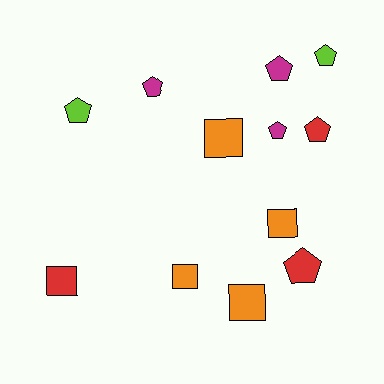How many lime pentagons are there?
There are 2 lime pentagons.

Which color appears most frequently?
Orange, with 4 objects.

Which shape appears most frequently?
Pentagon, with 7 objects.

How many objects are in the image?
There are 12 objects.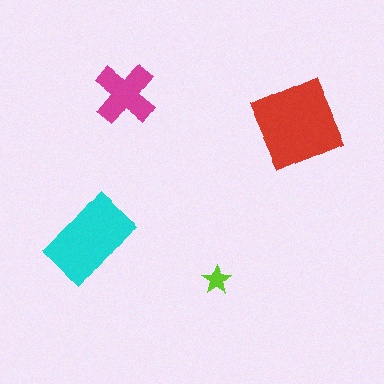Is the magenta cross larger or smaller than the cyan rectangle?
Smaller.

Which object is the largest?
The red diamond.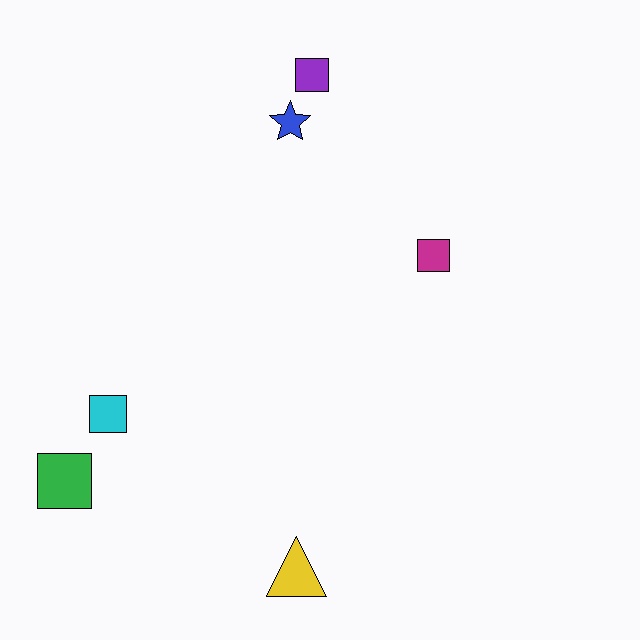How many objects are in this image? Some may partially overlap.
There are 6 objects.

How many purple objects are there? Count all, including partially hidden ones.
There is 1 purple object.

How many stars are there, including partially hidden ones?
There is 1 star.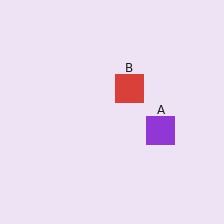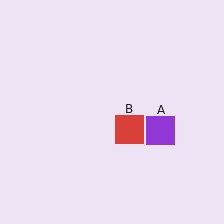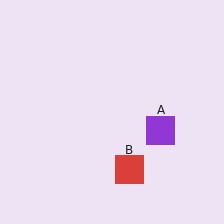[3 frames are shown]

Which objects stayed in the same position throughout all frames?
Purple square (object A) remained stationary.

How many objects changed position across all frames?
1 object changed position: red square (object B).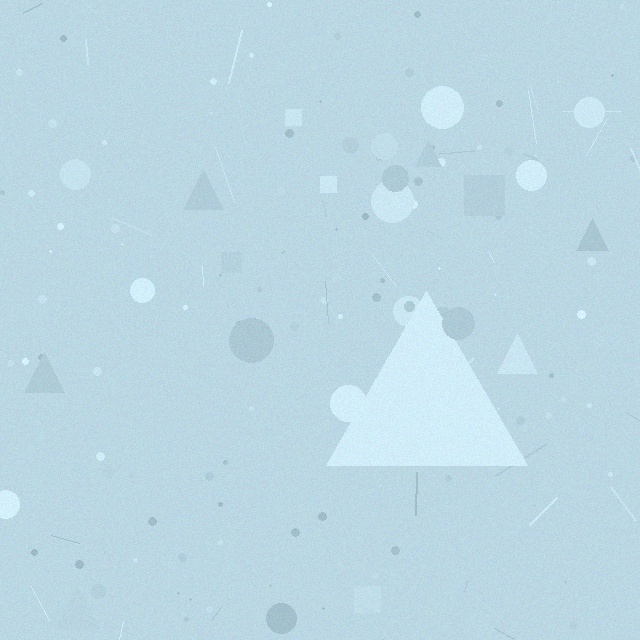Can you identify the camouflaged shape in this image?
The camouflaged shape is a triangle.